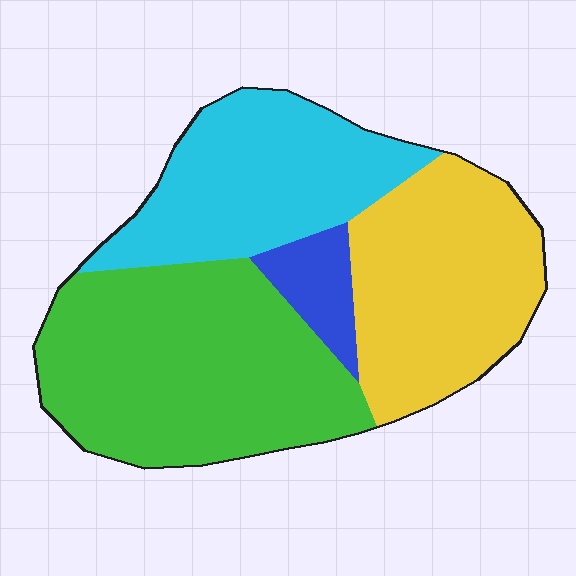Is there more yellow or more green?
Green.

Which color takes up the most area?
Green, at roughly 40%.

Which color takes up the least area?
Blue, at roughly 5%.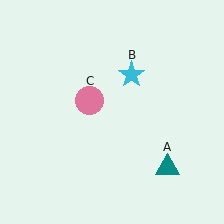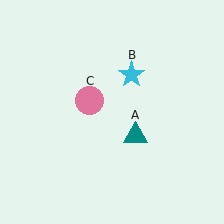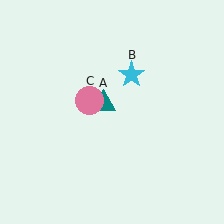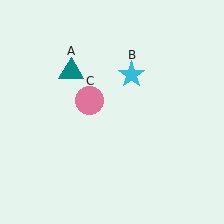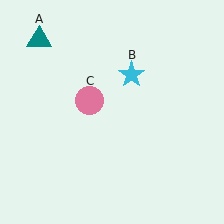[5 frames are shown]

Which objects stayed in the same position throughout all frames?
Cyan star (object B) and pink circle (object C) remained stationary.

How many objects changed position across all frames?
1 object changed position: teal triangle (object A).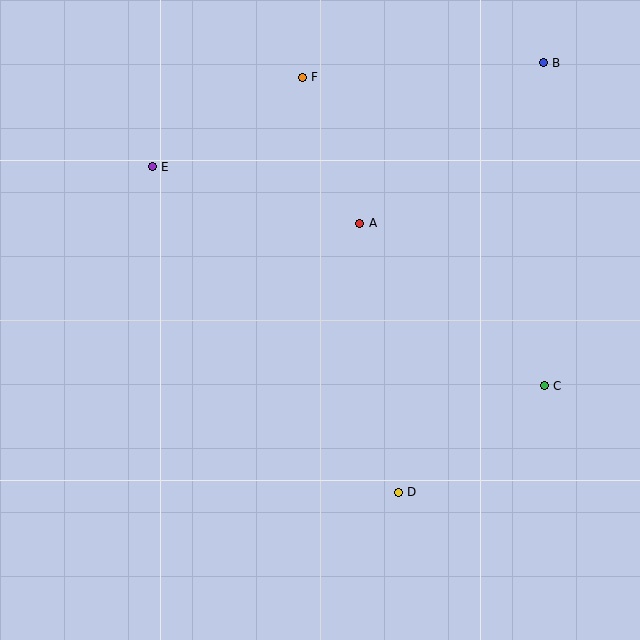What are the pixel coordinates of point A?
Point A is at (360, 223).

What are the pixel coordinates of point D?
Point D is at (398, 492).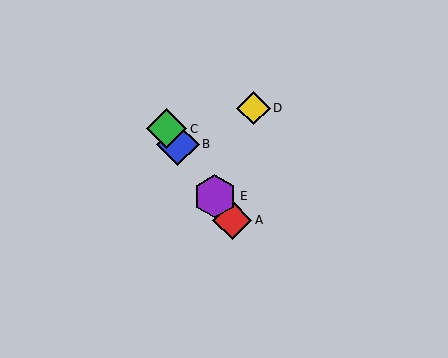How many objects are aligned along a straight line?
4 objects (A, B, C, E) are aligned along a straight line.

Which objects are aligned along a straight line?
Objects A, B, C, E are aligned along a straight line.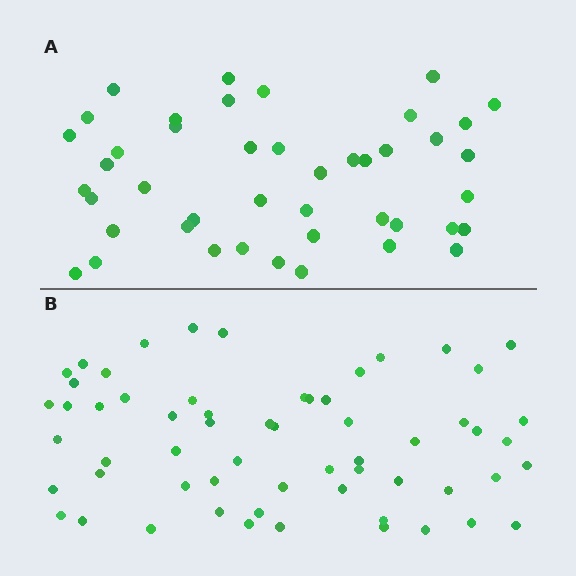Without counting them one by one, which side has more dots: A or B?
Region B (the bottom region) has more dots.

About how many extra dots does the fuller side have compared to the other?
Region B has approximately 15 more dots than region A.